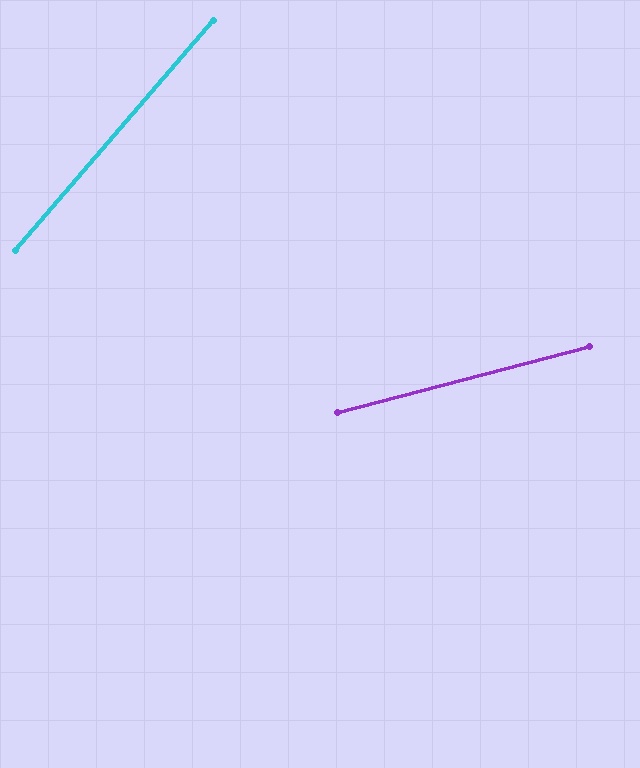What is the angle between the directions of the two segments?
Approximately 35 degrees.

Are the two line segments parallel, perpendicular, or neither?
Neither parallel nor perpendicular — they differ by about 35°.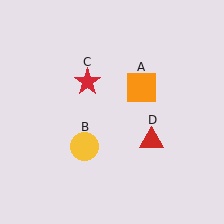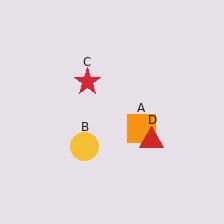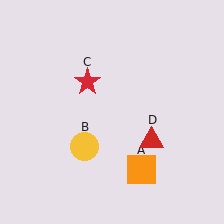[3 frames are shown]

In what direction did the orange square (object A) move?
The orange square (object A) moved down.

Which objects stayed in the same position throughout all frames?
Yellow circle (object B) and red star (object C) and red triangle (object D) remained stationary.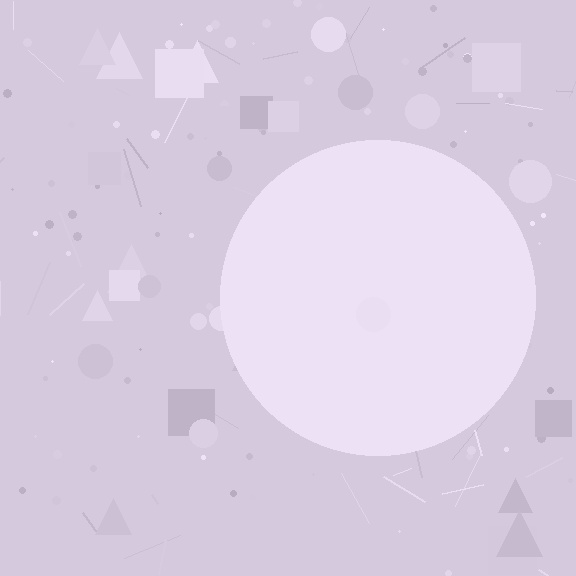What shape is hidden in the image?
A circle is hidden in the image.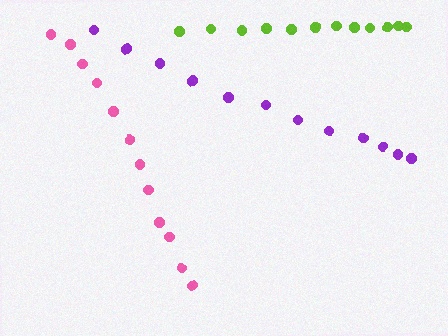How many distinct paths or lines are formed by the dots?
There are 3 distinct paths.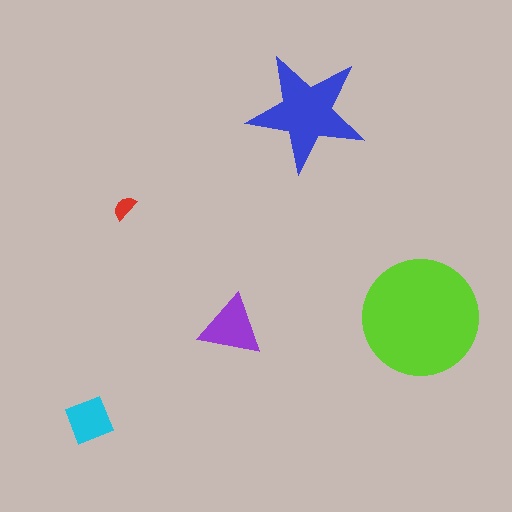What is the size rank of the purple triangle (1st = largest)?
3rd.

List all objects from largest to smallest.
The lime circle, the blue star, the purple triangle, the cyan diamond, the red semicircle.